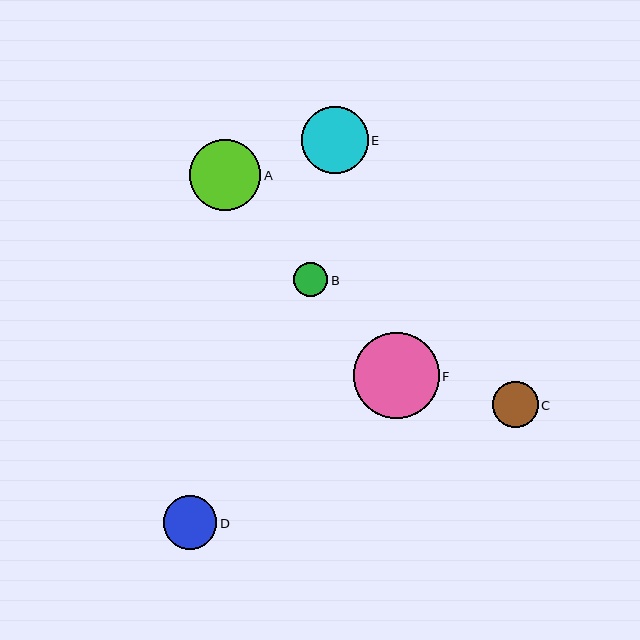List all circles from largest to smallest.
From largest to smallest: F, A, E, D, C, B.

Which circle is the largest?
Circle F is the largest with a size of approximately 86 pixels.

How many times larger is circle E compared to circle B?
Circle E is approximately 2.0 times the size of circle B.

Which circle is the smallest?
Circle B is the smallest with a size of approximately 34 pixels.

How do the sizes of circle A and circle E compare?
Circle A and circle E are approximately the same size.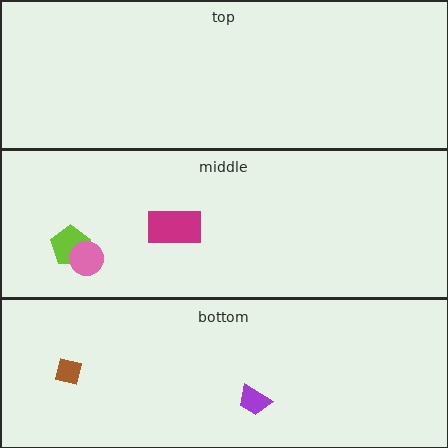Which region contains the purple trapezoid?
The bottom region.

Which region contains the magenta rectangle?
The middle region.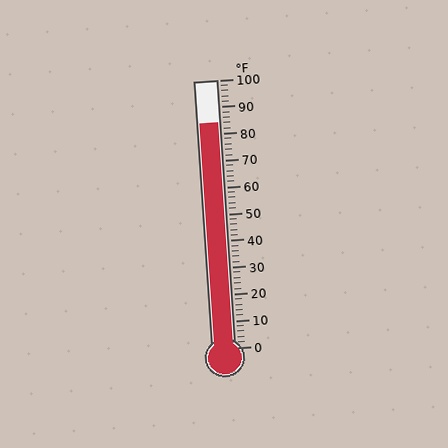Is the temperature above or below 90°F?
The temperature is below 90°F.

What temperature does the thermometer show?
The thermometer shows approximately 84°F.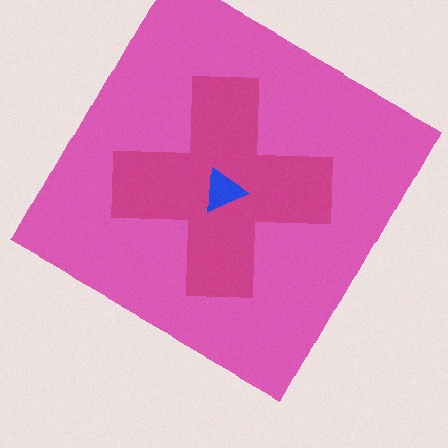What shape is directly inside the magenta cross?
The blue triangle.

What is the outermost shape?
The pink square.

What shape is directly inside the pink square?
The magenta cross.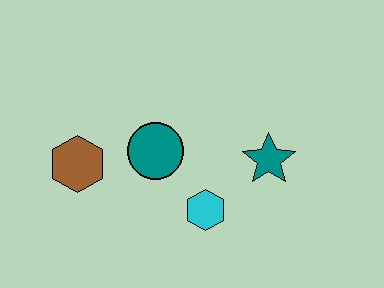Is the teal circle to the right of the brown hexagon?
Yes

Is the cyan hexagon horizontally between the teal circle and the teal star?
Yes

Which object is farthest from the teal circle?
The teal star is farthest from the teal circle.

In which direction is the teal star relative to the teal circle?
The teal star is to the right of the teal circle.